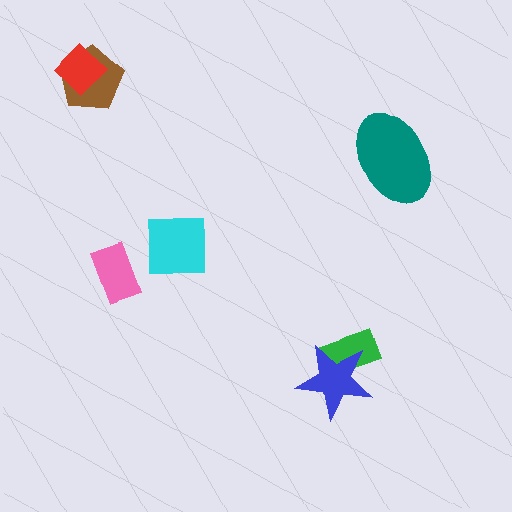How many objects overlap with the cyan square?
0 objects overlap with the cyan square.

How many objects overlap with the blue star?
1 object overlaps with the blue star.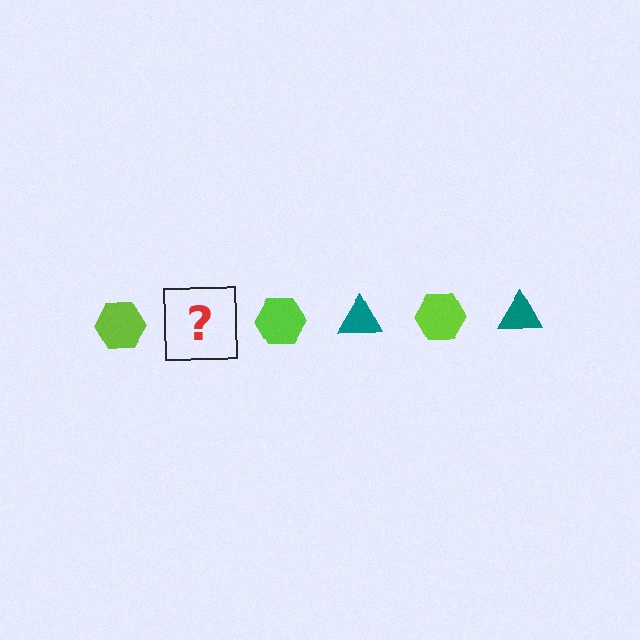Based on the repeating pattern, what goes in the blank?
The blank should be a teal triangle.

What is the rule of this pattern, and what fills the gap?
The rule is that the pattern alternates between lime hexagon and teal triangle. The gap should be filled with a teal triangle.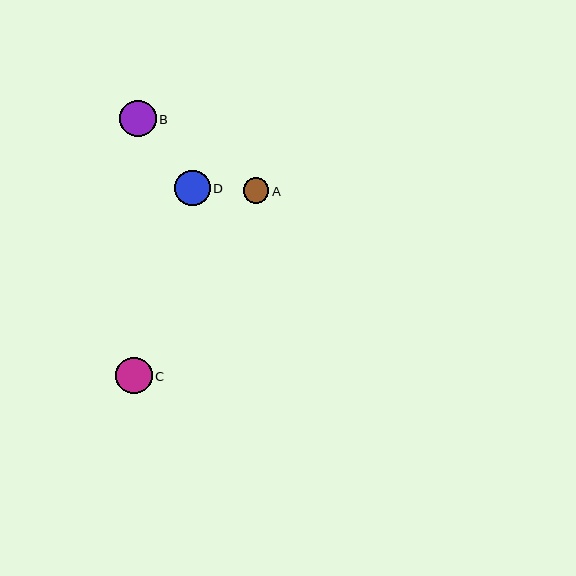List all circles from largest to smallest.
From largest to smallest: B, C, D, A.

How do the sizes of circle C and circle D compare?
Circle C and circle D are approximately the same size.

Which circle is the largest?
Circle B is the largest with a size of approximately 37 pixels.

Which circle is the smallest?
Circle A is the smallest with a size of approximately 26 pixels.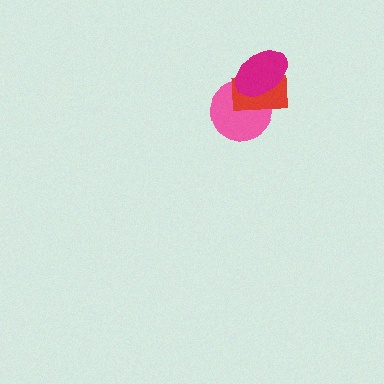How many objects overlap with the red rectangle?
2 objects overlap with the red rectangle.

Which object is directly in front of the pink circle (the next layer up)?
The red rectangle is directly in front of the pink circle.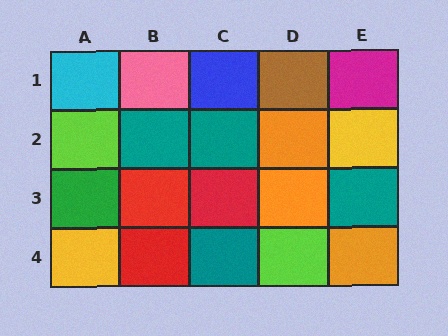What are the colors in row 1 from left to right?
Cyan, pink, blue, brown, magenta.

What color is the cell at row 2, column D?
Orange.